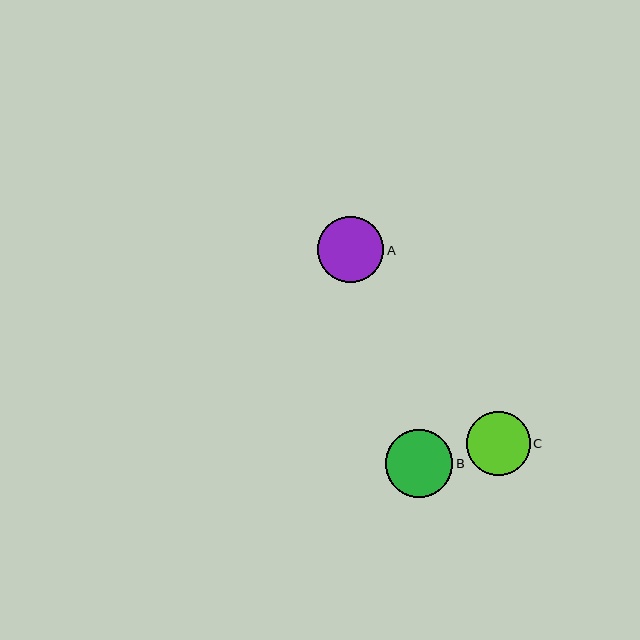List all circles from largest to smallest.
From largest to smallest: B, A, C.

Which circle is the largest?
Circle B is the largest with a size of approximately 68 pixels.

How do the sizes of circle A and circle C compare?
Circle A and circle C are approximately the same size.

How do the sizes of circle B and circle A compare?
Circle B and circle A are approximately the same size.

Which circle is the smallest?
Circle C is the smallest with a size of approximately 64 pixels.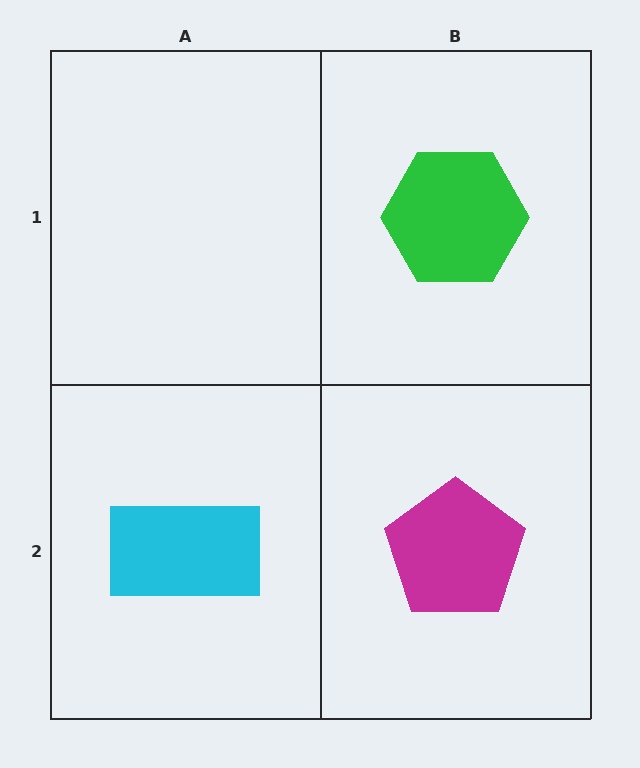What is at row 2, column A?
A cyan rectangle.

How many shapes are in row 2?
2 shapes.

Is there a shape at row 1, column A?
No, that cell is empty.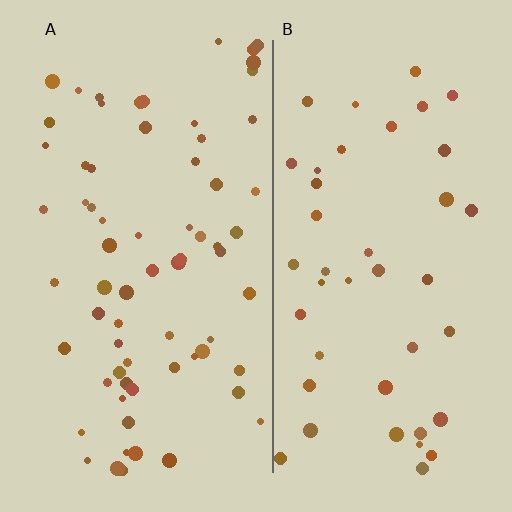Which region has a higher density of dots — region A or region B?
A (the left).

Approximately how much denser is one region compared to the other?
Approximately 1.6× — region A over region B.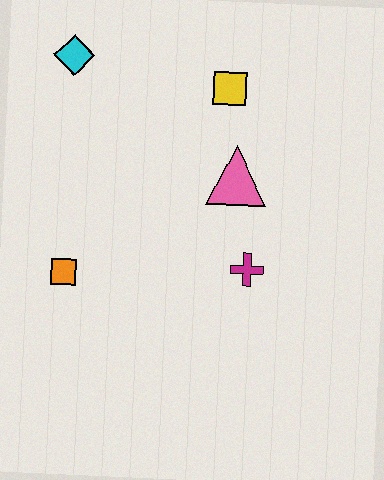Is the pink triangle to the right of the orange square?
Yes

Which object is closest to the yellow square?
The pink triangle is closest to the yellow square.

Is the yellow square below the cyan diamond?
Yes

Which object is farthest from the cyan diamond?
The magenta cross is farthest from the cyan diamond.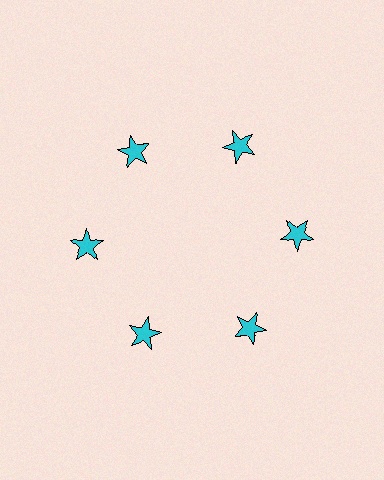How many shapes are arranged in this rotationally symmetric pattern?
There are 6 shapes, arranged in 6 groups of 1.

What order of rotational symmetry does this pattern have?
This pattern has 6-fold rotational symmetry.